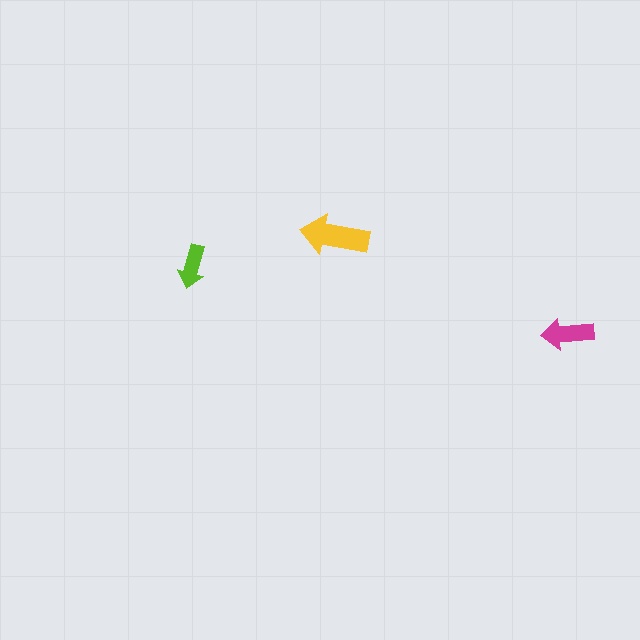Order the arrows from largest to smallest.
the yellow one, the magenta one, the lime one.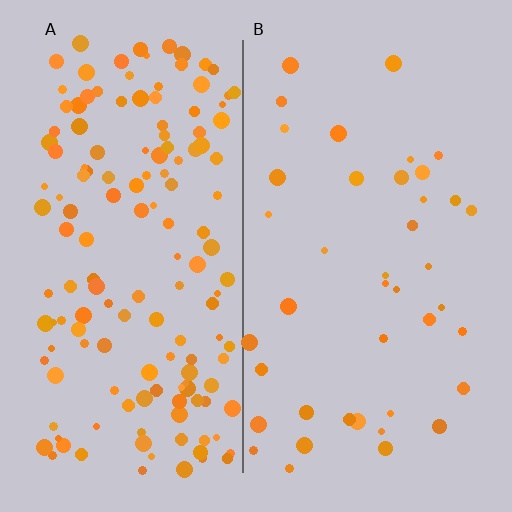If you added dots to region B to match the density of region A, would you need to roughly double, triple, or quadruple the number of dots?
Approximately quadruple.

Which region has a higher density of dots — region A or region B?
A (the left).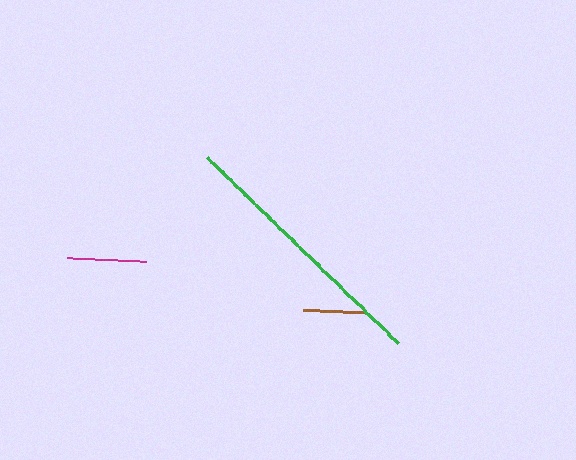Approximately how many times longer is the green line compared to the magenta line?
The green line is approximately 3.3 times the length of the magenta line.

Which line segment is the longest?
The green line is the longest at approximately 266 pixels.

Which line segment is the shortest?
The brown line is the shortest at approximately 62 pixels.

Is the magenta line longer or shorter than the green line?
The green line is longer than the magenta line.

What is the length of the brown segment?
The brown segment is approximately 62 pixels long.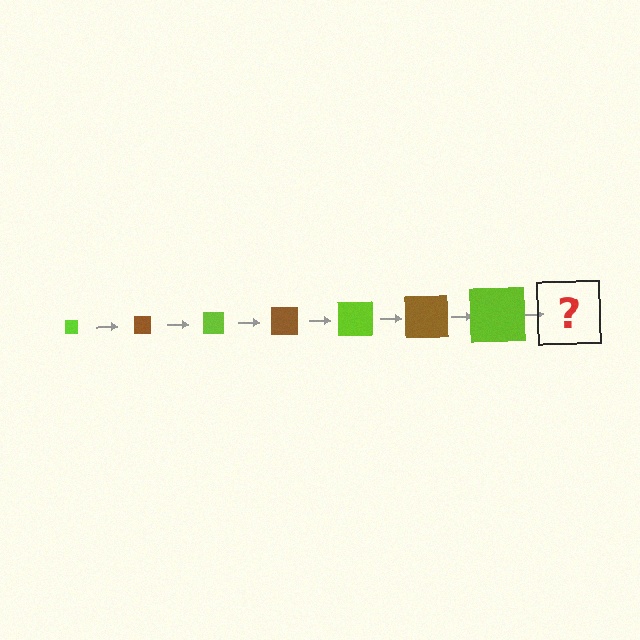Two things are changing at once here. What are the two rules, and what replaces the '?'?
The two rules are that the square grows larger each step and the color cycles through lime and brown. The '?' should be a brown square, larger than the previous one.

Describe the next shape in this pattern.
It should be a brown square, larger than the previous one.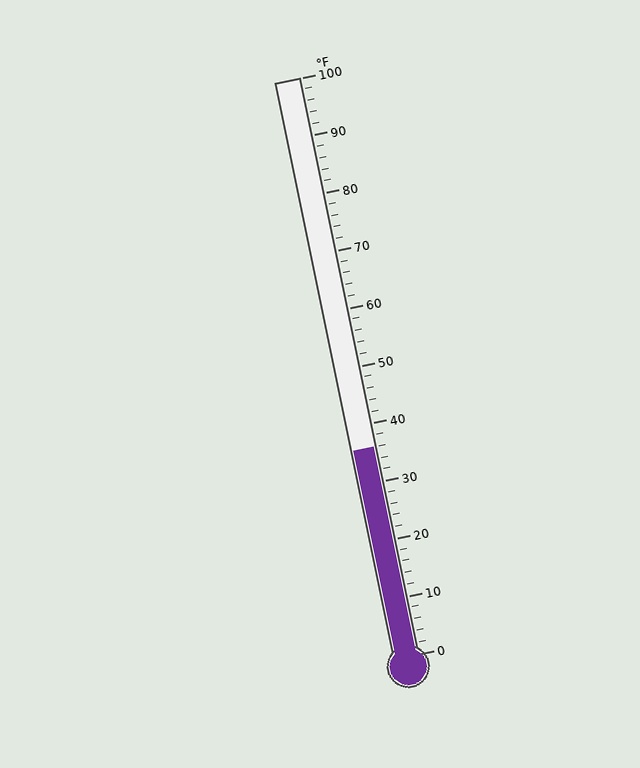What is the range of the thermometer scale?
The thermometer scale ranges from 0°F to 100°F.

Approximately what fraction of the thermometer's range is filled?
The thermometer is filled to approximately 35% of its range.